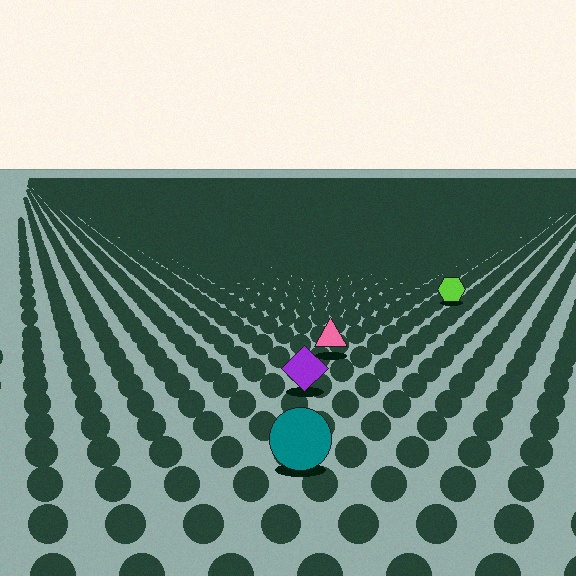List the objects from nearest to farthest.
From nearest to farthest: the teal circle, the purple diamond, the pink triangle, the lime hexagon.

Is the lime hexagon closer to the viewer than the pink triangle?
No. The pink triangle is closer — you can tell from the texture gradient: the ground texture is coarser near it.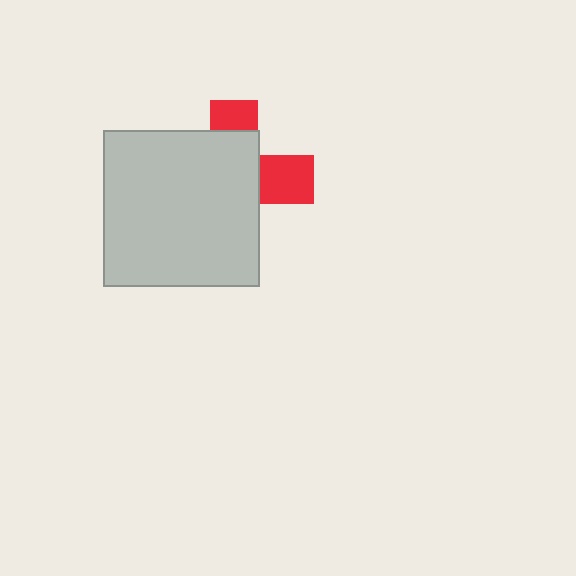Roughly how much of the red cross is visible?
A small part of it is visible (roughly 31%).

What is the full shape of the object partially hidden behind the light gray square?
The partially hidden object is a red cross.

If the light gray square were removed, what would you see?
You would see the complete red cross.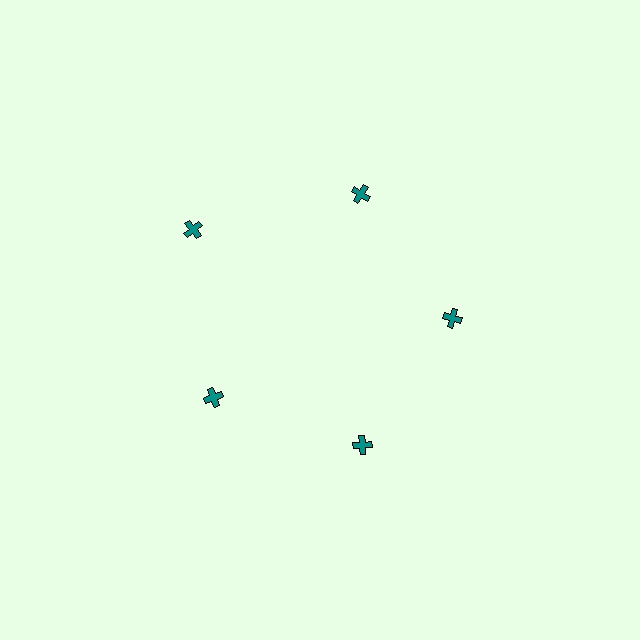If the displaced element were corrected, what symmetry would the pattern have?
It would have 5-fold rotational symmetry — the pattern would map onto itself every 72 degrees.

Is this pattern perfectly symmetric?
No. The 5 teal crosses are arranged in a ring, but one element near the 10 o'clock position is pushed outward from the center, breaking the 5-fold rotational symmetry.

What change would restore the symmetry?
The symmetry would be restored by moving it inward, back onto the ring so that all 5 crosses sit at equal angles and equal distance from the center.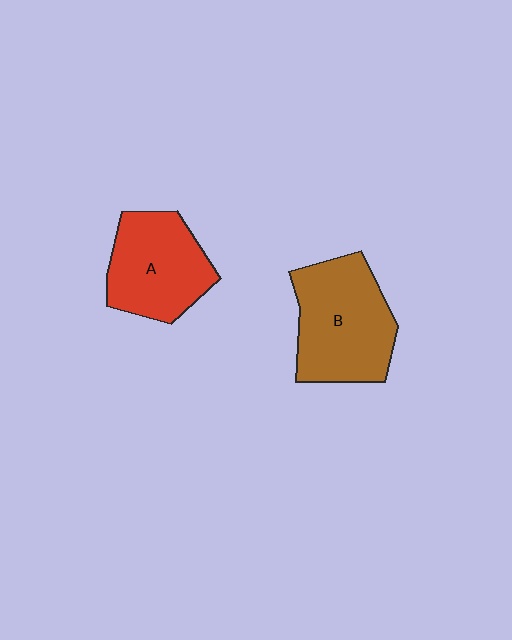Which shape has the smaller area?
Shape A (red).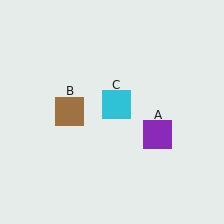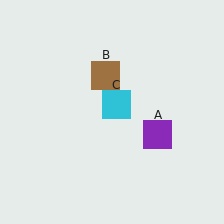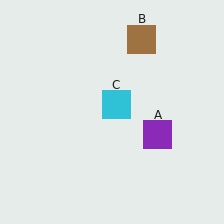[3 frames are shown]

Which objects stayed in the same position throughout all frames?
Purple square (object A) and cyan square (object C) remained stationary.